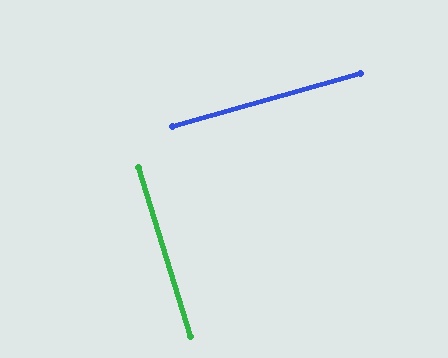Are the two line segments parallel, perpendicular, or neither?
Perpendicular — they meet at approximately 89°.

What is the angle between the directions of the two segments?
Approximately 89 degrees.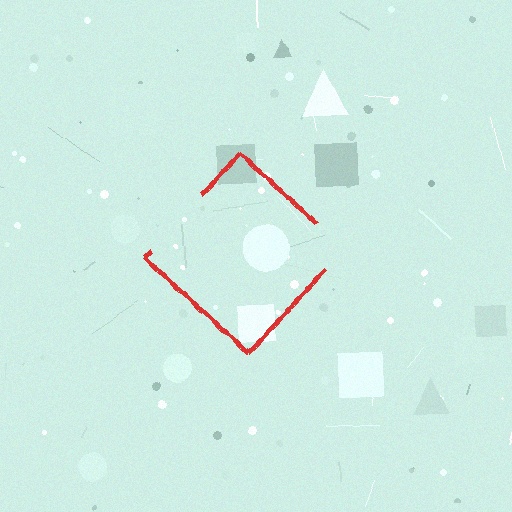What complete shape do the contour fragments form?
The contour fragments form a diamond.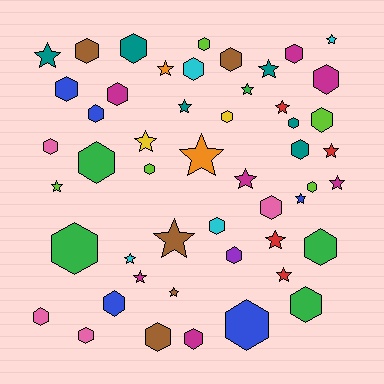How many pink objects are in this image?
There are 4 pink objects.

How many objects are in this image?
There are 50 objects.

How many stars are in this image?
There are 20 stars.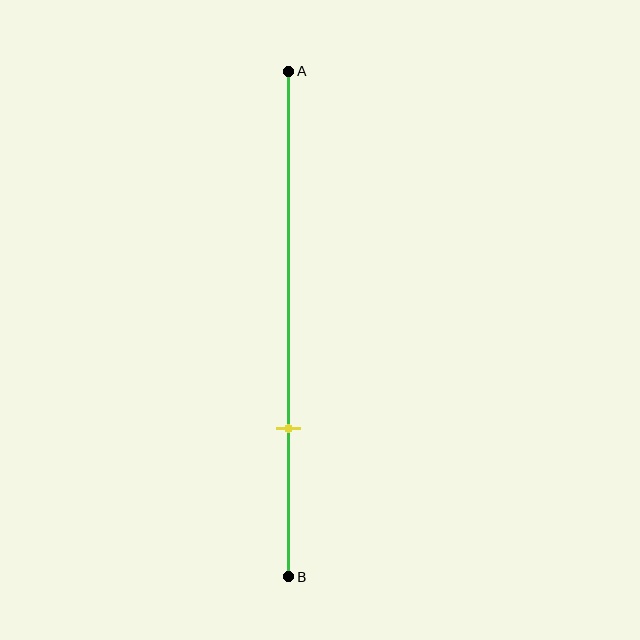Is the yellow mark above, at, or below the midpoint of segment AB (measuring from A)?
The yellow mark is below the midpoint of segment AB.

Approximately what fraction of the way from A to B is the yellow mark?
The yellow mark is approximately 70% of the way from A to B.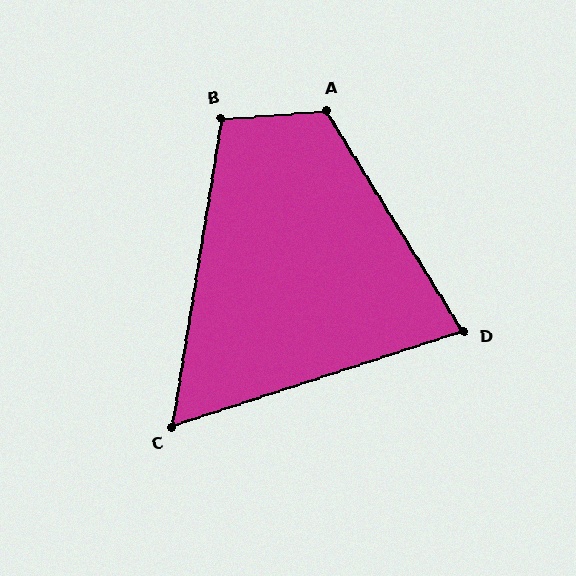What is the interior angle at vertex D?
Approximately 76 degrees (acute).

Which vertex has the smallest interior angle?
C, at approximately 63 degrees.